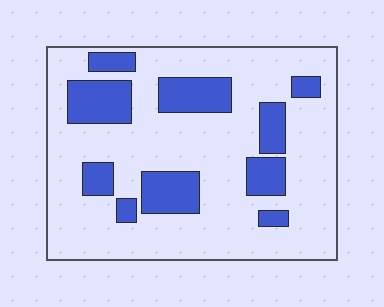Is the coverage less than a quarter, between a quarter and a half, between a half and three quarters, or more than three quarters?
Less than a quarter.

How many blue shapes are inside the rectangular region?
10.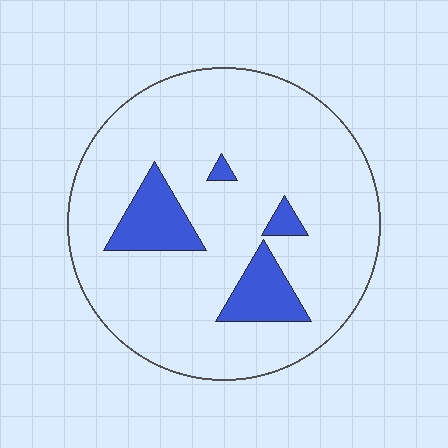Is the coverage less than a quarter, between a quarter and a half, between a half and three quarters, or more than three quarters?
Less than a quarter.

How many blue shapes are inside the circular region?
4.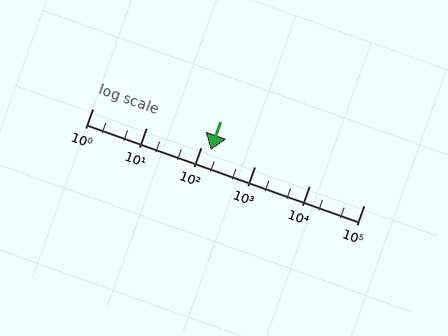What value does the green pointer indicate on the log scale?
The pointer indicates approximately 150.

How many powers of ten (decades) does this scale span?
The scale spans 5 decades, from 1 to 100000.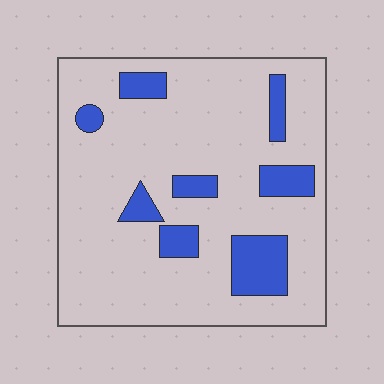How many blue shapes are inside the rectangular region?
8.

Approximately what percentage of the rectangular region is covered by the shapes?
Approximately 15%.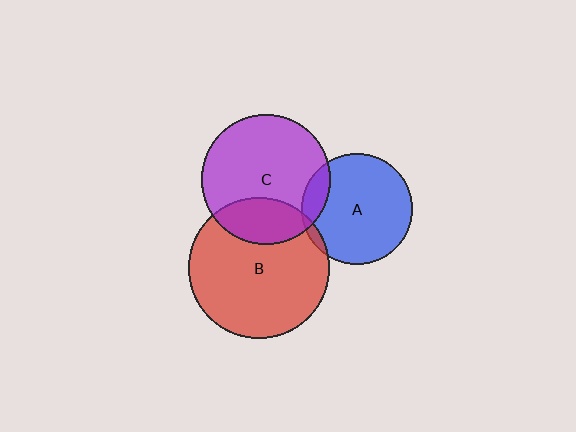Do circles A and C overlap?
Yes.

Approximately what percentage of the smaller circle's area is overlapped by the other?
Approximately 10%.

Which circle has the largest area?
Circle B (red).